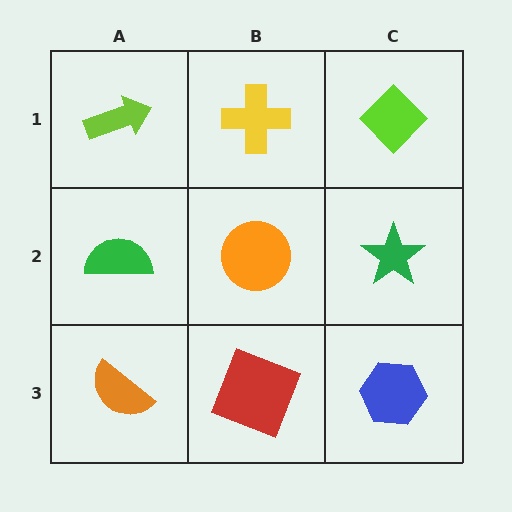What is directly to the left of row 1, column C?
A yellow cross.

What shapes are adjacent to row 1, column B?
An orange circle (row 2, column B), a lime arrow (row 1, column A), a lime diamond (row 1, column C).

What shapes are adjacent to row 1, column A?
A green semicircle (row 2, column A), a yellow cross (row 1, column B).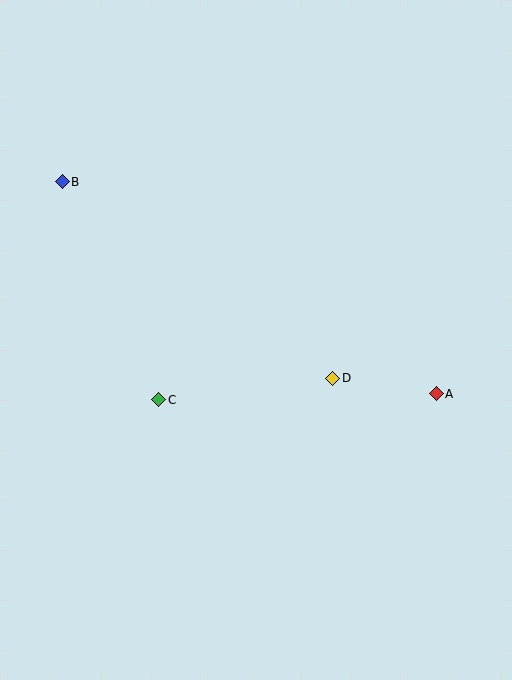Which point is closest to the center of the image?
Point D at (333, 378) is closest to the center.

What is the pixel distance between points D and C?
The distance between D and C is 175 pixels.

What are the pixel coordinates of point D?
Point D is at (333, 378).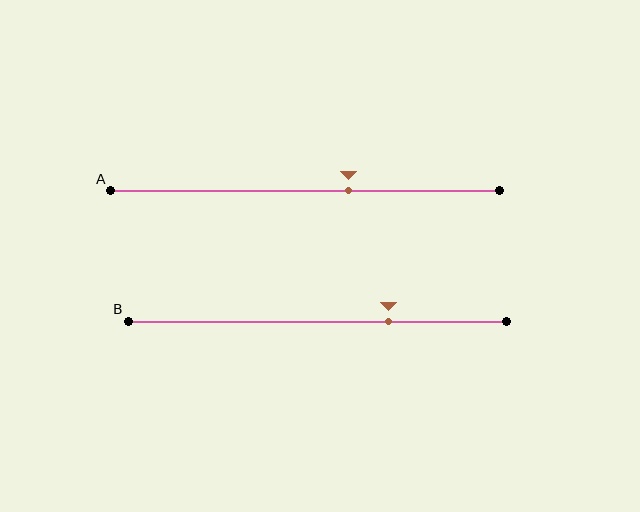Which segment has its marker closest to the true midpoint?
Segment A has its marker closest to the true midpoint.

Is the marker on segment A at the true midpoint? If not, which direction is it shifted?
No, the marker on segment A is shifted to the right by about 11% of the segment length.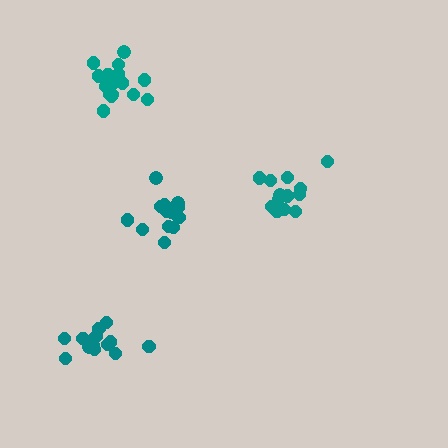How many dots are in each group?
Group 1: 17 dots, Group 2: 13 dots, Group 3: 13 dots, Group 4: 14 dots (57 total).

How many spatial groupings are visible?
There are 4 spatial groupings.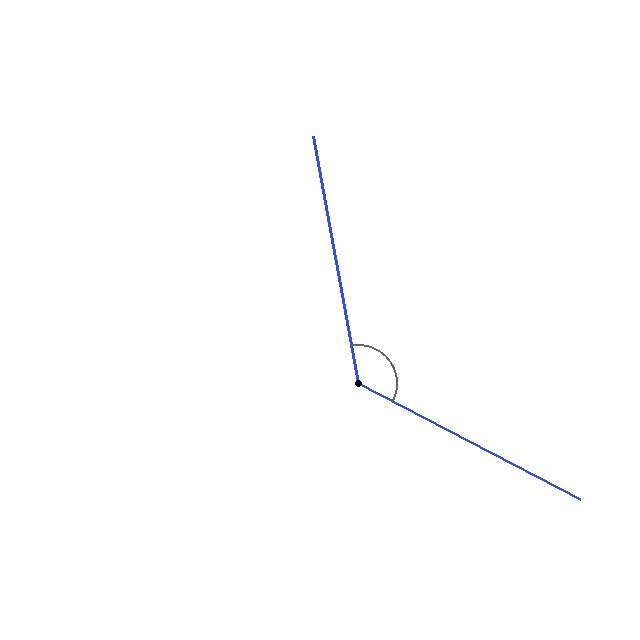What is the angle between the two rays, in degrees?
Approximately 128 degrees.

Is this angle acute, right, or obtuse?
It is obtuse.